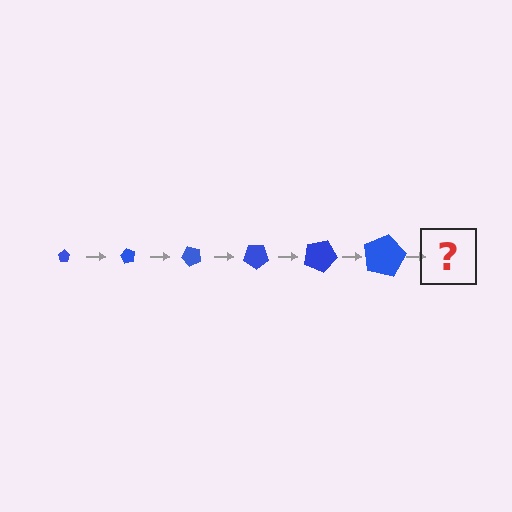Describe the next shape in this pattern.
It should be a pentagon, larger than the previous one and rotated 360 degrees from the start.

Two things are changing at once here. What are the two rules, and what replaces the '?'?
The two rules are that the pentagon grows larger each step and it rotates 60 degrees each step. The '?' should be a pentagon, larger than the previous one and rotated 360 degrees from the start.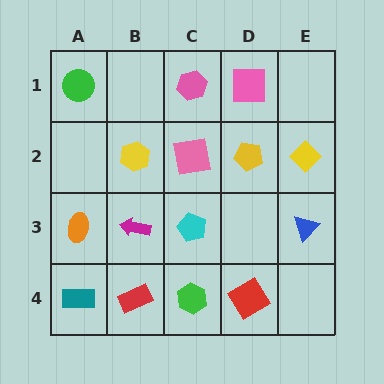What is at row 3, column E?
A blue triangle.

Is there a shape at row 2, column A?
No, that cell is empty.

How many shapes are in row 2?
4 shapes.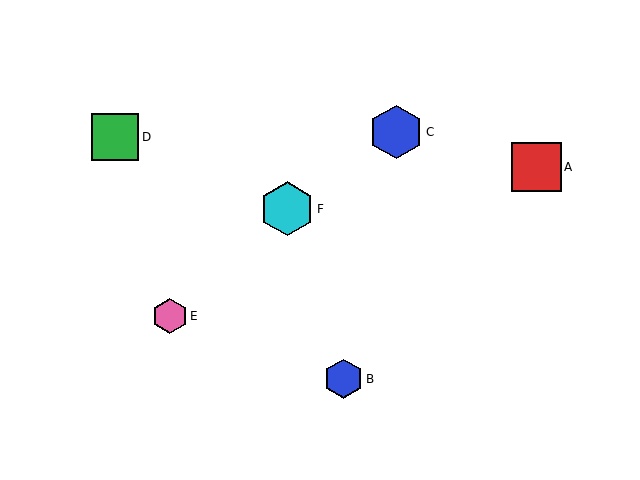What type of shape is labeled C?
Shape C is a blue hexagon.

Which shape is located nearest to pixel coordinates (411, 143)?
The blue hexagon (labeled C) at (396, 132) is nearest to that location.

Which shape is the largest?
The cyan hexagon (labeled F) is the largest.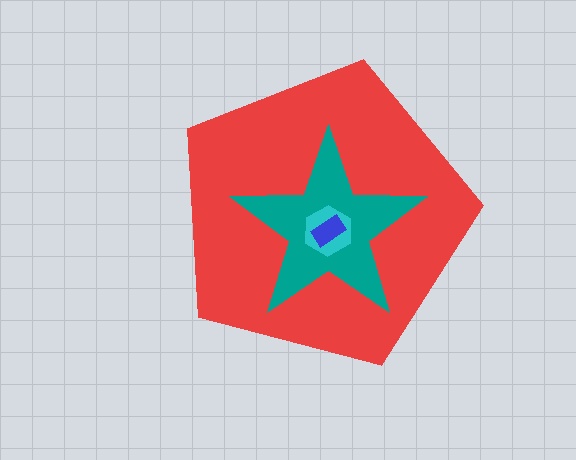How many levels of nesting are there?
4.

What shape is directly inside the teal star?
The cyan hexagon.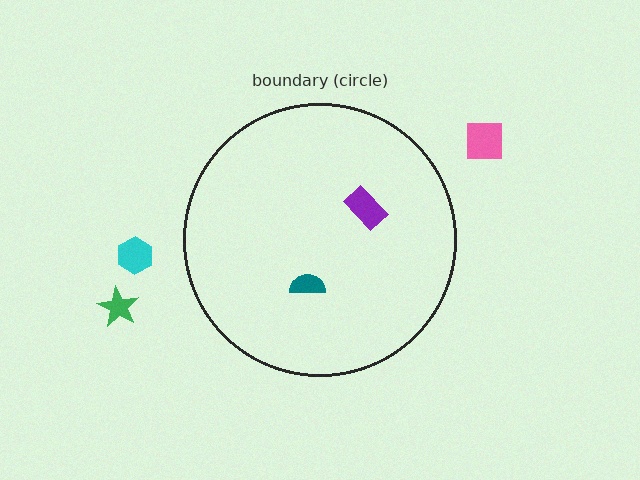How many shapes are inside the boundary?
2 inside, 3 outside.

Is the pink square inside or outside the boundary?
Outside.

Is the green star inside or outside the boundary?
Outside.